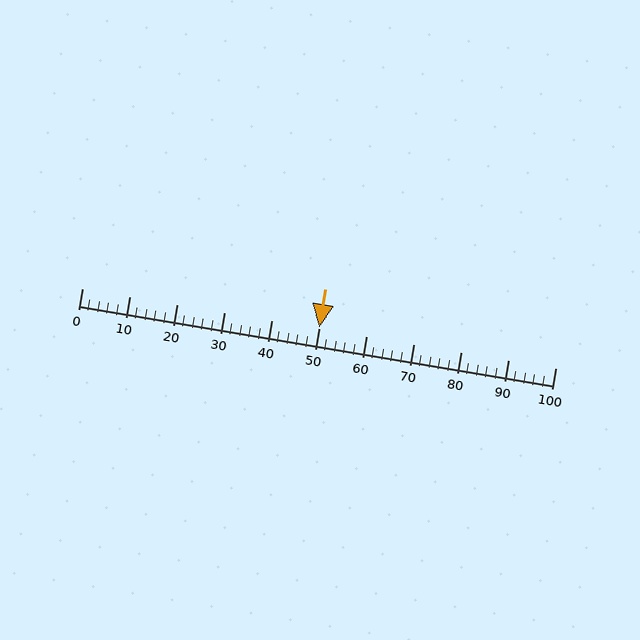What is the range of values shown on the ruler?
The ruler shows values from 0 to 100.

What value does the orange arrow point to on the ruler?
The orange arrow points to approximately 50.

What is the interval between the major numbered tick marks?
The major tick marks are spaced 10 units apart.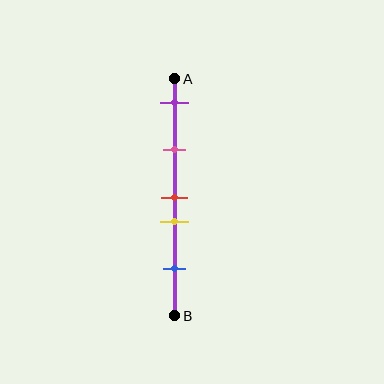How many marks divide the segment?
There are 5 marks dividing the segment.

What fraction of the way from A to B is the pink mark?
The pink mark is approximately 30% (0.3) of the way from A to B.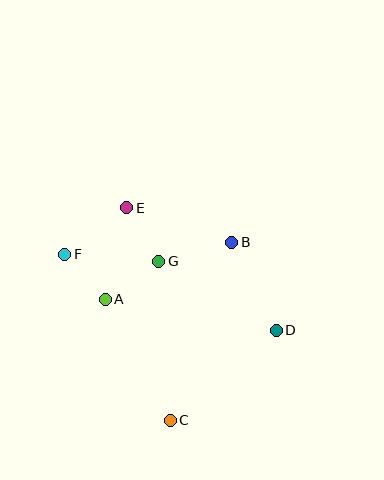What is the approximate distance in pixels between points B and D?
The distance between B and D is approximately 99 pixels.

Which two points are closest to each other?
Points A and F are closest to each other.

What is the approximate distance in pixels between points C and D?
The distance between C and D is approximately 139 pixels.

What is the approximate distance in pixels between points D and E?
The distance between D and E is approximately 194 pixels.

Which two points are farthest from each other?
Points D and F are farthest from each other.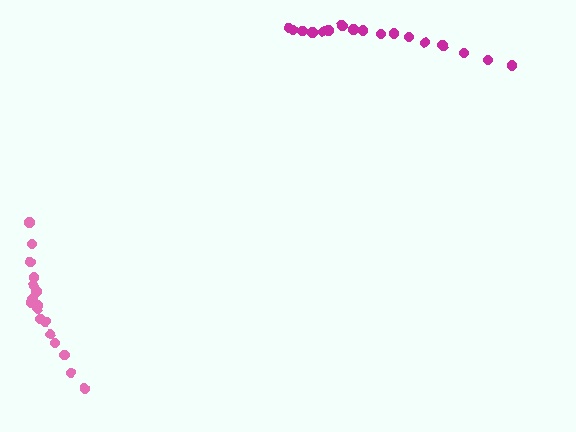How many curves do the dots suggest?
There are 2 distinct paths.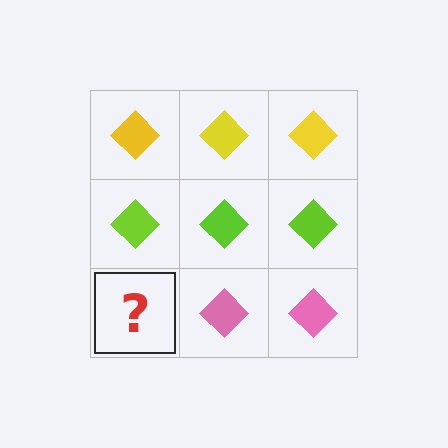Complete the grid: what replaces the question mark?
The question mark should be replaced with a pink diamond.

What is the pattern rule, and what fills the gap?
The rule is that each row has a consistent color. The gap should be filled with a pink diamond.